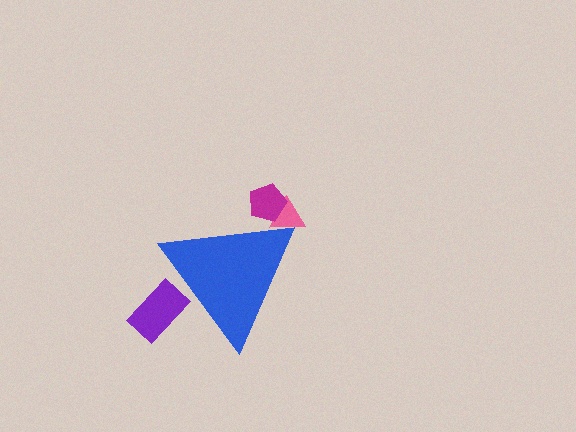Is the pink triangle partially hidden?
Yes, the pink triangle is partially hidden behind the blue triangle.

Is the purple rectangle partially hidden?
Yes, the purple rectangle is partially hidden behind the blue triangle.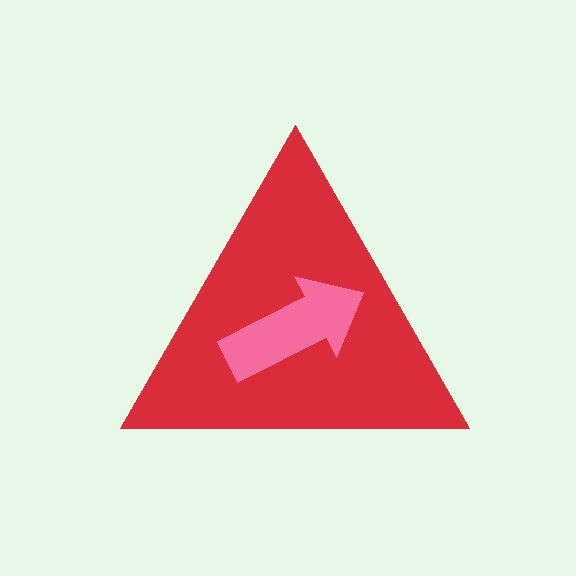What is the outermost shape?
The red triangle.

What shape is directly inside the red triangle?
The pink arrow.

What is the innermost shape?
The pink arrow.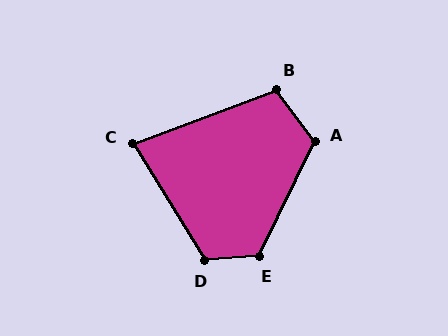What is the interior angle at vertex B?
Approximately 105 degrees (obtuse).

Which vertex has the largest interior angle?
E, at approximately 121 degrees.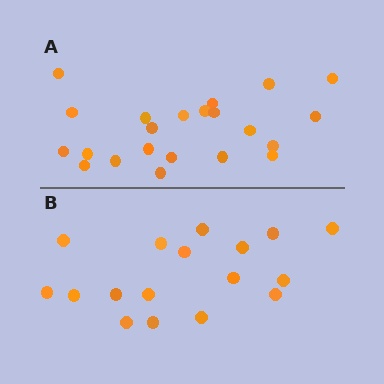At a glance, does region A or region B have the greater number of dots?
Region A (the top region) has more dots.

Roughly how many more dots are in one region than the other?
Region A has about 5 more dots than region B.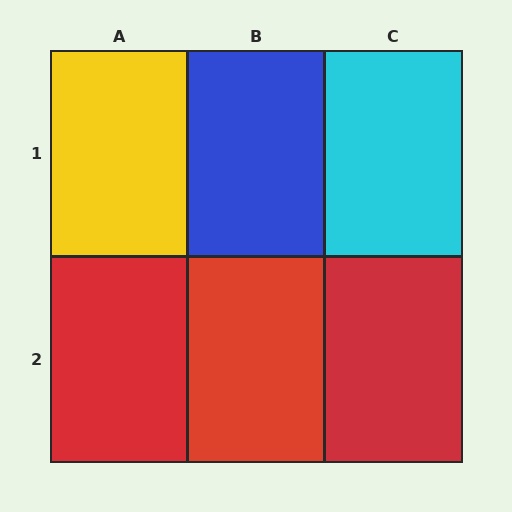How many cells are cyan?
1 cell is cyan.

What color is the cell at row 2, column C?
Red.